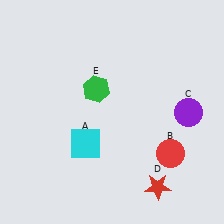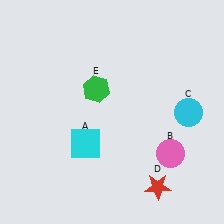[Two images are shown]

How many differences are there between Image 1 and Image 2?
There are 2 differences between the two images.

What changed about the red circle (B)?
In Image 1, B is red. In Image 2, it changed to pink.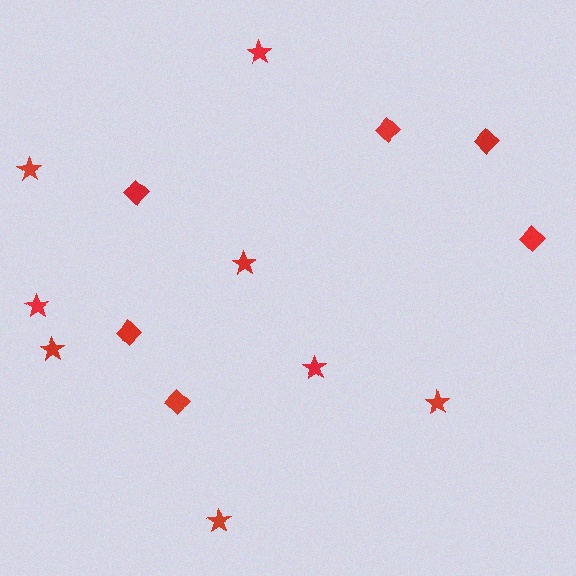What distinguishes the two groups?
There are 2 groups: one group of diamonds (6) and one group of stars (8).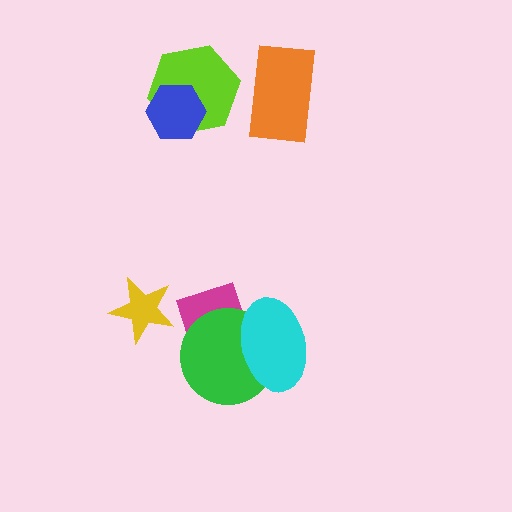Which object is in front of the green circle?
The cyan ellipse is in front of the green circle.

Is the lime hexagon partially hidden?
Yes, it is partially covered by another shape.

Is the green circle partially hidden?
Yes, it is partially covered by another shape.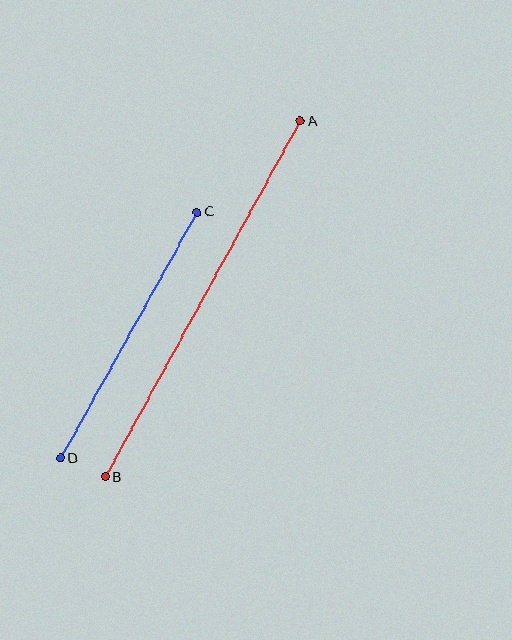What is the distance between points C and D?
The distance is approximately 282 pixels.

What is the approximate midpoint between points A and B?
The midpoint is at approximately (203, 299) pixels.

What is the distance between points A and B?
The distance is approximately 406 pixels.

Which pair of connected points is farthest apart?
Points A and B are farthest apart.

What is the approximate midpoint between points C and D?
The midpoint is at approximately (129, 335) pixels.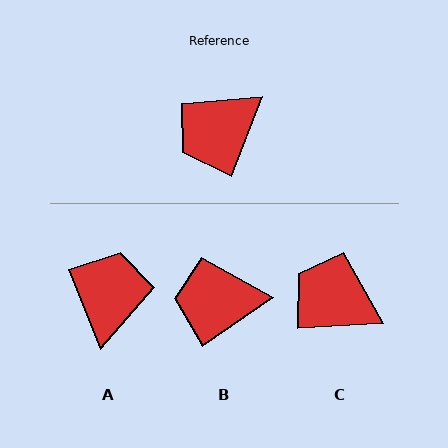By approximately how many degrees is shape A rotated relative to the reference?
Approximately 136 degrees clockwise.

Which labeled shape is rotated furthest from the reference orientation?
A, about 136 degrees away.